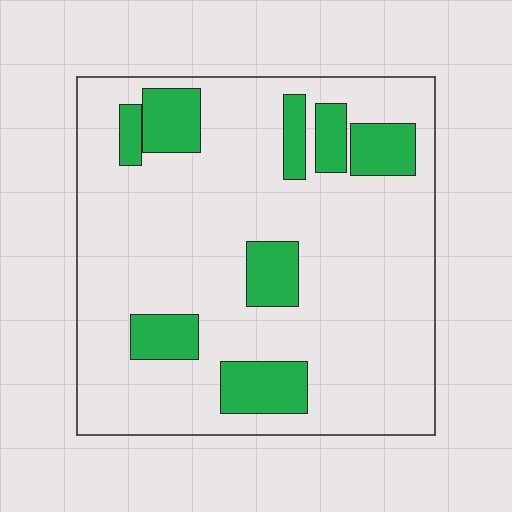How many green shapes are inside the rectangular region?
8.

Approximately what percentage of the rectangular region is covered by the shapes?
Approximately 20%.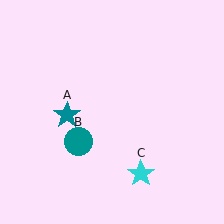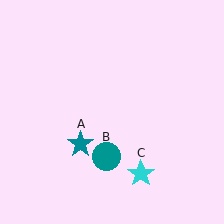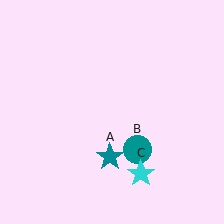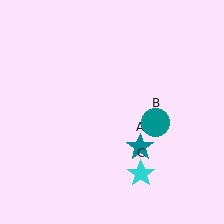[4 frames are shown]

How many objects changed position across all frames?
2 objects changed position: teal star (object A), teal circle (object B).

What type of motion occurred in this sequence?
The teal star (object A), teal circle (object B) rotated counterclockwise around the center of the scene.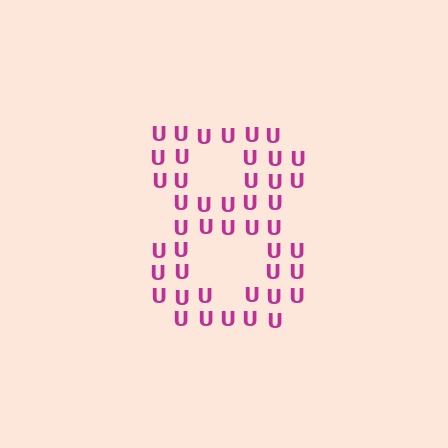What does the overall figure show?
The overall figure shows the digit 8.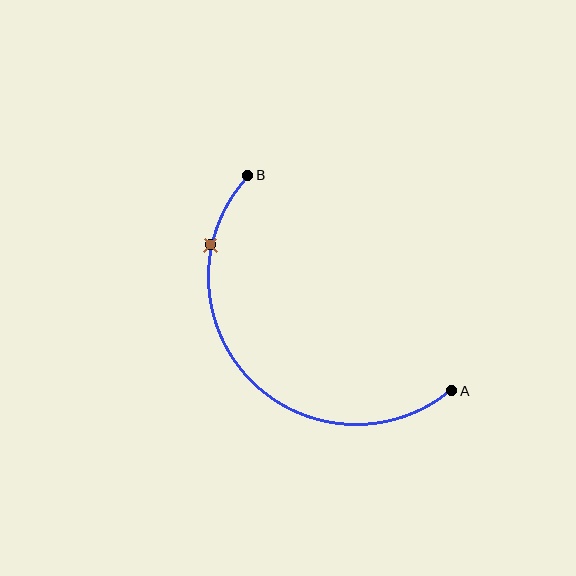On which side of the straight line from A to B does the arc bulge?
The arc bulges below and to the left of the straight line connecting A and B.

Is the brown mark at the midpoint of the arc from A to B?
No. The brown mark lies on the arc but is closer to endpoint B. The arc midpoint would be at the point on the curve equidistant along the arc from both A and B.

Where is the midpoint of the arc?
The arc midpoint is the point on the curve farthest from the straight line joining A and B. It sits below and to the left of that line.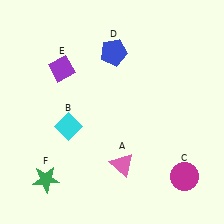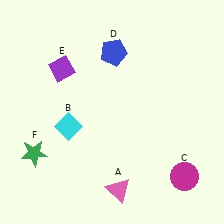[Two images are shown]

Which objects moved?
The objects that moved are: the pink triangle (A), the green star (F).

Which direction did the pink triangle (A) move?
The pink triangle (A) moved down.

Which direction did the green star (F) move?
The green star (F) moved up.